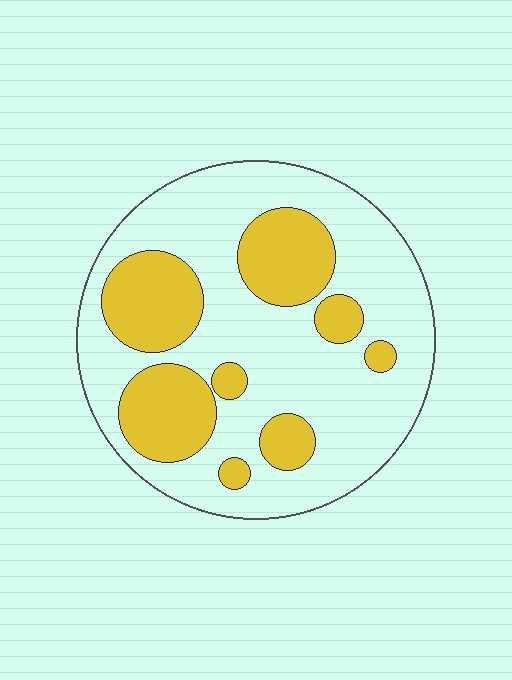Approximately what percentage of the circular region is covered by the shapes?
Approximately 30%.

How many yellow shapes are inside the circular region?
8.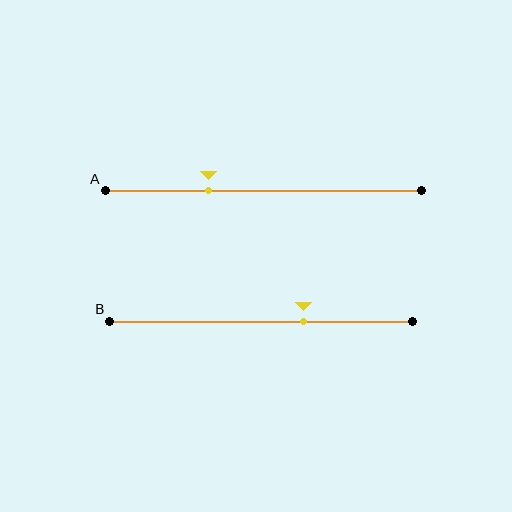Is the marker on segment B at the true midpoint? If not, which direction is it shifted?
No, the marker on segment B is shifted to the right by about 14% of the segment length.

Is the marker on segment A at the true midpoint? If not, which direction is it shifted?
No, the marker on segment A is shifted to the left by about 17% of the segment length.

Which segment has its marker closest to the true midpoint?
Segment B has its marker closest to the true midpoint.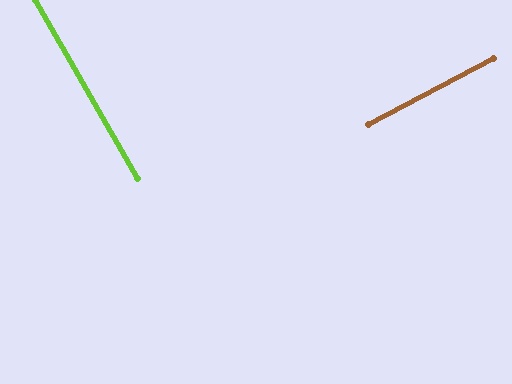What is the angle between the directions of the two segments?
Approximately 88 degrees.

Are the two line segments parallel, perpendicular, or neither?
Perpendicular — they meet at approximately 88°.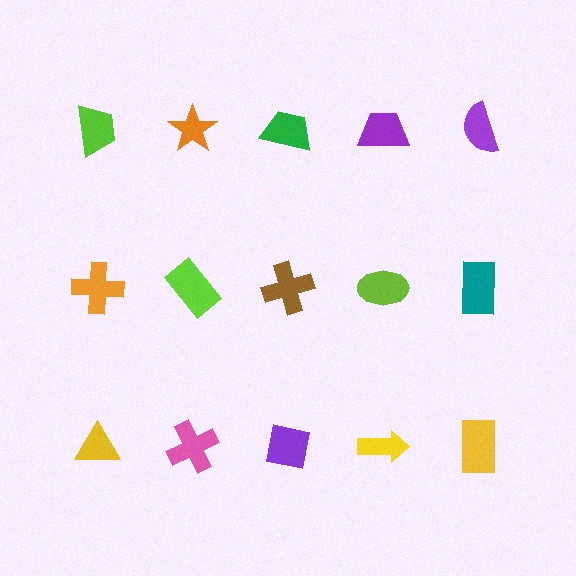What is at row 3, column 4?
A yellow arrow.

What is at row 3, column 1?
A yellow triangle.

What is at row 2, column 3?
A brown cross.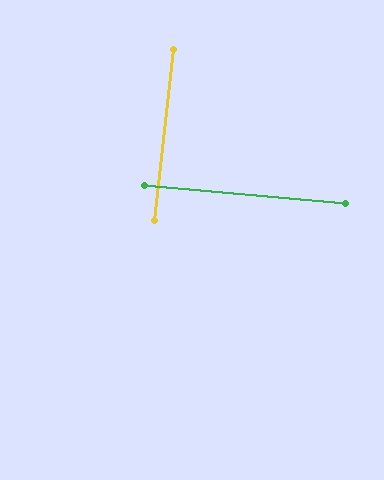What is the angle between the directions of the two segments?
Approximately 89 degrees.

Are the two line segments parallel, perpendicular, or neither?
Perpendicular — they meet at approximately 89°.